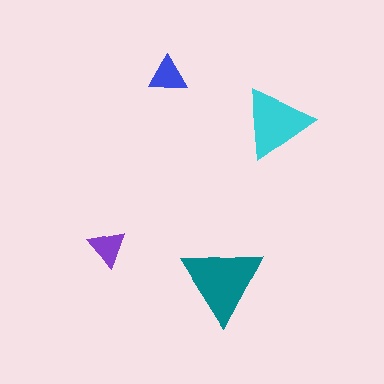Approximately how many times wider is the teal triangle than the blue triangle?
About 2 times wider.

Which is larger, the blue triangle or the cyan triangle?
The cyan one.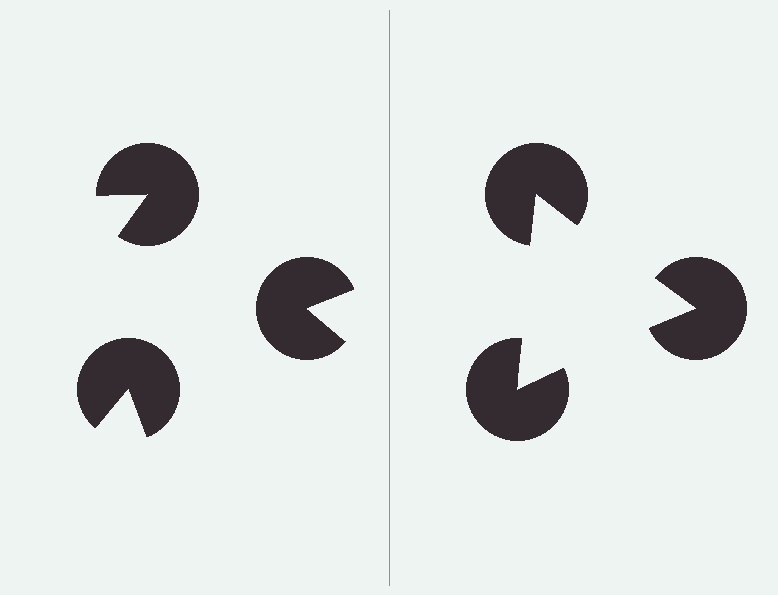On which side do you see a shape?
An illusory triangle appears on the right side. On the left side the wedge cuts are rotated, so no coherent shape forms.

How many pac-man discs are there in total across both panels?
6 — 3 on each side.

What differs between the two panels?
The pac-man discs are positioned identically on both sides; only the wedge orientations differ. On the right they align to a triangle; on the left they are misaligned.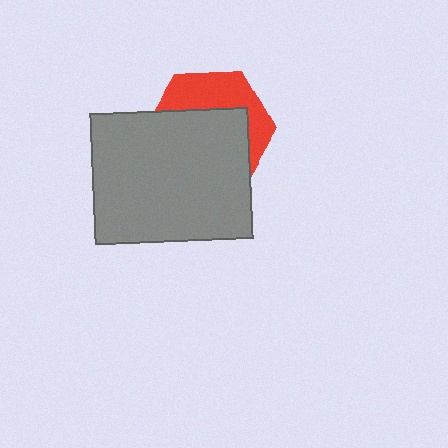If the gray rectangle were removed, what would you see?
You would see the complete red hexagon.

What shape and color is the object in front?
The object in front is a gray rectangle.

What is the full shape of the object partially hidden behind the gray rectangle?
The partially hidden object is a red hexagon.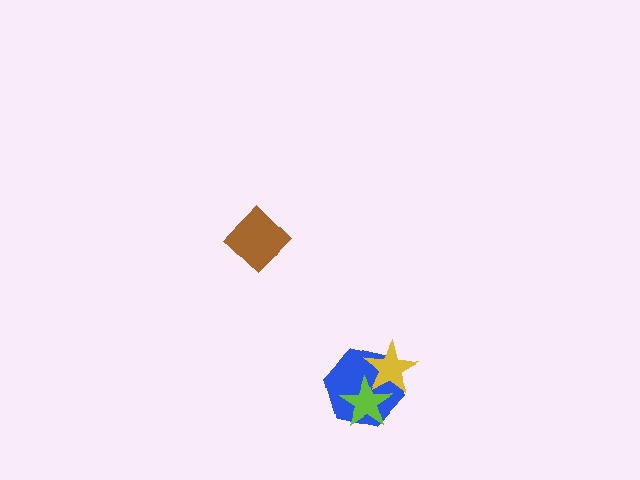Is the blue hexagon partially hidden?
Yes, it is partially covered by another shape.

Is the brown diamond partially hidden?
No, no other shape covers it.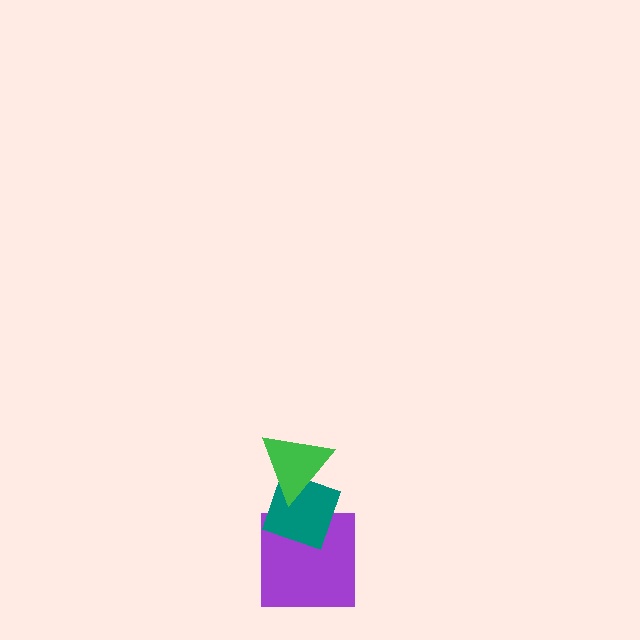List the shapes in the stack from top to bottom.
From top to bottom: the green triangle, the teal diamond, the purple square.